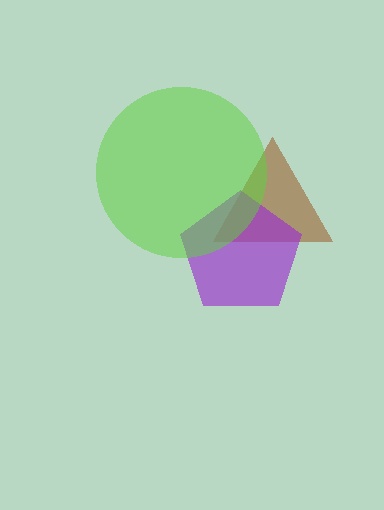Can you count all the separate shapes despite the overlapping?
Yes, there are 3 separate shapes.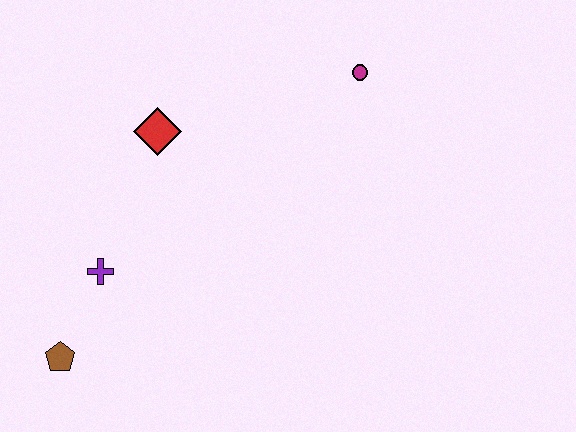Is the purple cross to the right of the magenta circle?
No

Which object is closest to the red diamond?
The purple cross is closest to the red diamond.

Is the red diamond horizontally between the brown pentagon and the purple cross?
No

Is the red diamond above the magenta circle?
No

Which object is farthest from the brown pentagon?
The magenta circle is farthest from the brown pentagon.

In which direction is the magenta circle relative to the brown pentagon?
The magenta circle is to the right of the brown pentagon.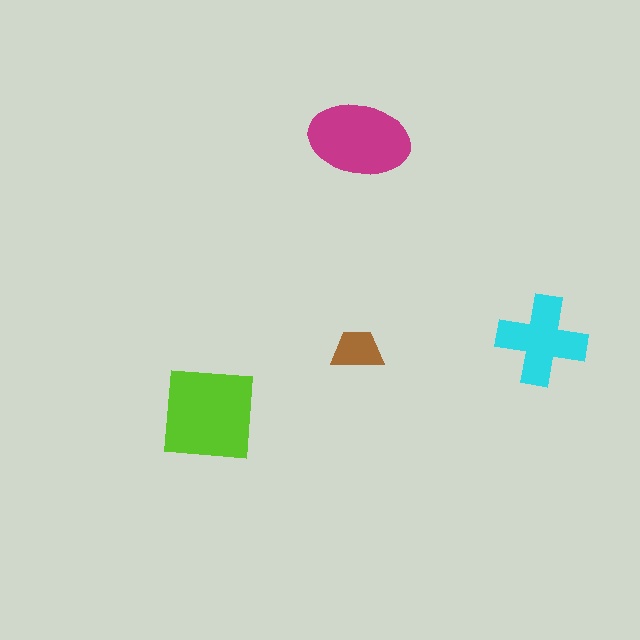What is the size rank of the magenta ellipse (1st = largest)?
2nd.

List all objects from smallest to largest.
The brown trapezoid, the cyan cross, the magenta ellipse, the lime square.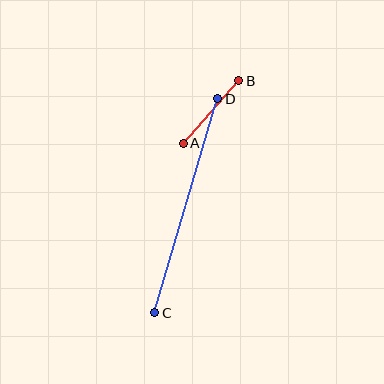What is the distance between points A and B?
The distance is approximately 83 pixels.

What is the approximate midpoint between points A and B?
The midpoint is at approximately (211, 112) pixels.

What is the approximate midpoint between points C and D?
The midpoint is at approximately (186, 206) pixels.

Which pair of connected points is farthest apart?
Points C and D are farthest apart.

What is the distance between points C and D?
The distance is approximately 223 pixels.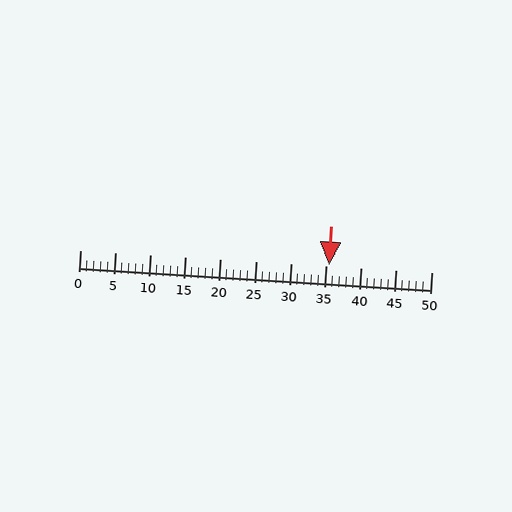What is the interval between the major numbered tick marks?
The major tick marks are spaced 5 units apart.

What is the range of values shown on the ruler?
The ruler shows values from 0 to 50.